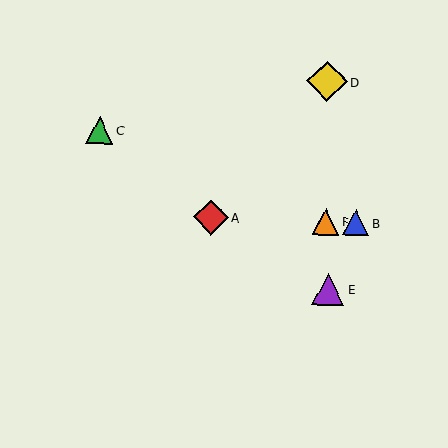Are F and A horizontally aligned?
Yes, both are at y≈222.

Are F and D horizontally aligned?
No, F is at y≈222 and D is at y≈81.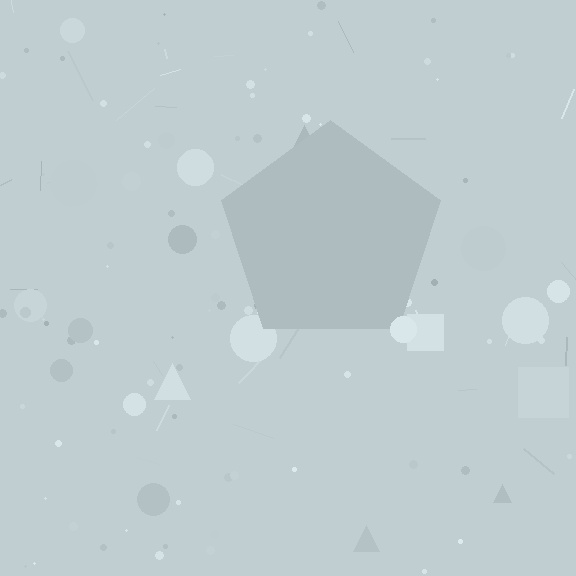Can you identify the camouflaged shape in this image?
The camouflaged shape is a pentagon.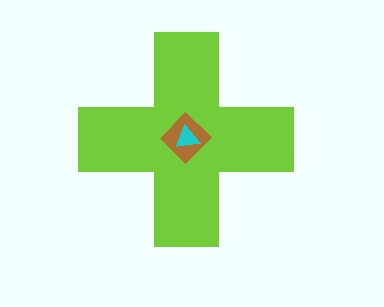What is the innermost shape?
The cyan triangle.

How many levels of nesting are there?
3.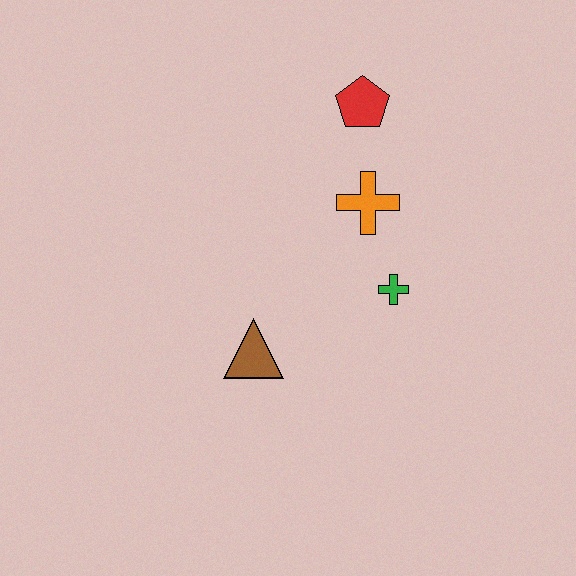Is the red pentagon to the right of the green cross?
No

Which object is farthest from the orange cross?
The brown triangle is farthest from the orange cross.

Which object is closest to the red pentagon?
The orange cross is closest to the red pentagon.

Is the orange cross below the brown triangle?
No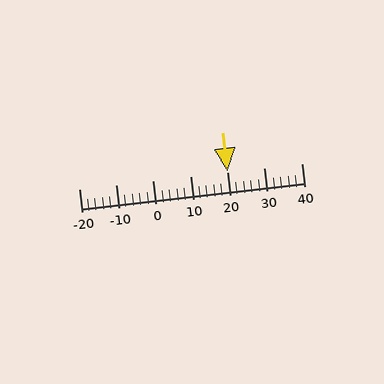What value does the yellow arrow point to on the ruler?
The yellow arrow points to approximately 20.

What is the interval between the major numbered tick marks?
The major tick marks are spaced 10 units apart.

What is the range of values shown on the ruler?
The ruler shows values from -20 to 40.